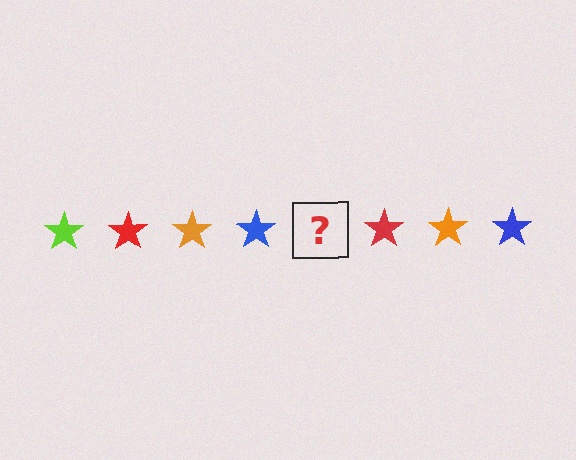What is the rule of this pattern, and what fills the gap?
The rule is that the pattern cycles through lime, red, orange, blue stars. The gap should be filled with a lime star.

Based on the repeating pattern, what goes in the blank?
The blank should be a lime star.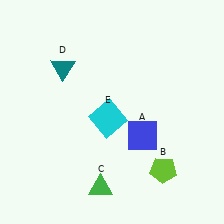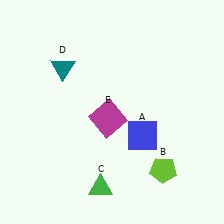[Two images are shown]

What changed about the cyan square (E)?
In Image 1, E is cyan. In Image 2, it changed to magenta.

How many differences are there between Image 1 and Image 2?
There is 1 difference between the two images.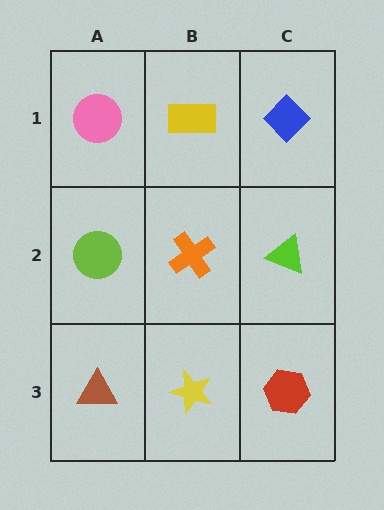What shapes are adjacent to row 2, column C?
A blue diamond (row 1, column C), a red hexagon (row 3, column C), an orange cross (row 2, column B).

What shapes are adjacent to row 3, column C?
A lime triangle (row 2, column C), a yellow star (row 3, column B).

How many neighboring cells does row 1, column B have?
3.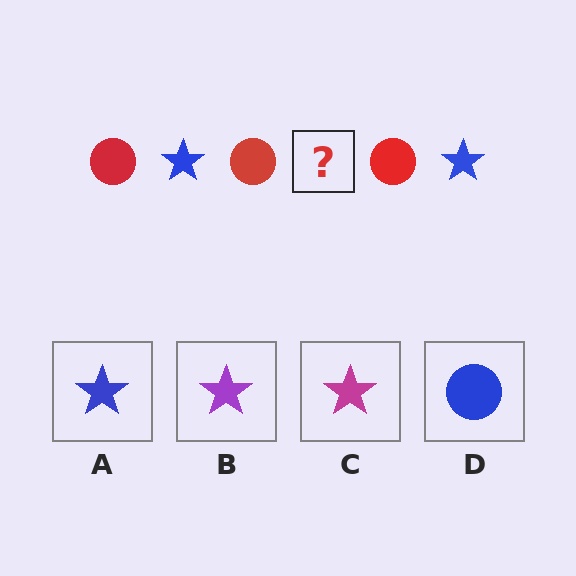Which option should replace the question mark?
Option A.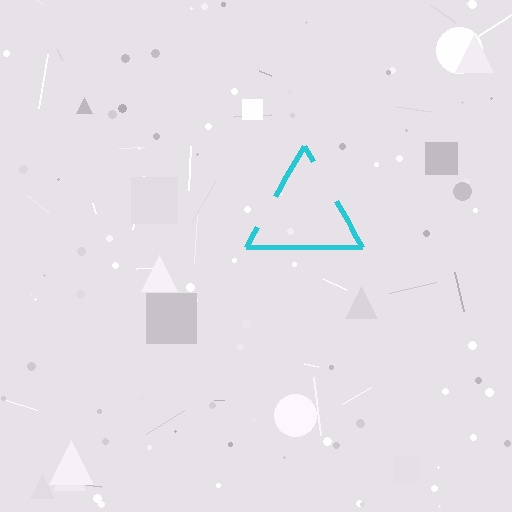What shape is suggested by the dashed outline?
The dashed outline suggests a triangle.